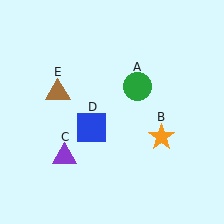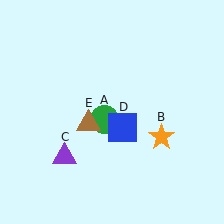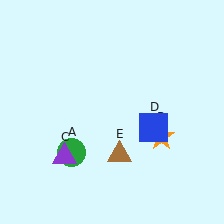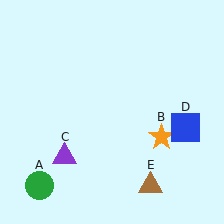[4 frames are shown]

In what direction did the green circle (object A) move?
The green circle (object A) moved down and to the left.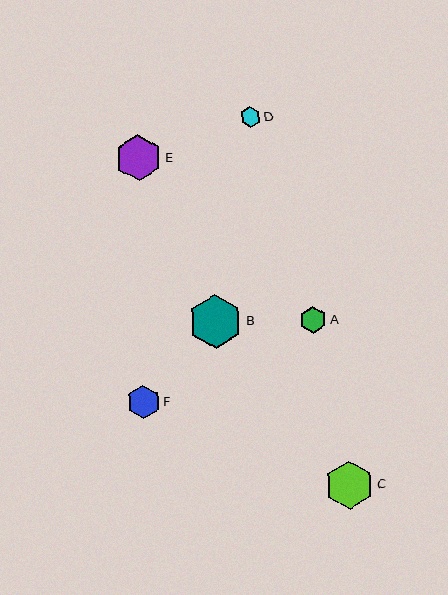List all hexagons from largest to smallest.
From largest to smallest: B, C, E, F, A, D.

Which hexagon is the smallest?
Hexagon D is the smallest with a size of approximately 20 pixels.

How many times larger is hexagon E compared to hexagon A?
Hexagon E is approximately 1.7 times the size of hexagon A.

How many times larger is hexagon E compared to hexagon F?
Hexagon E is approximately 1.4 times the size of hexagon F.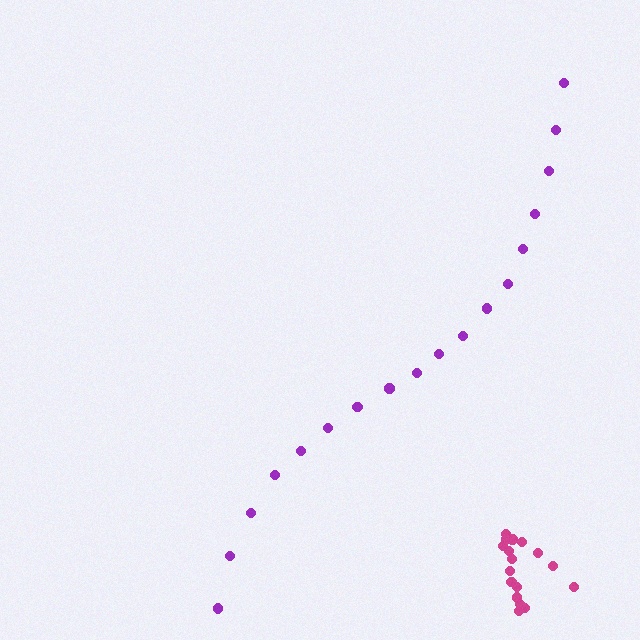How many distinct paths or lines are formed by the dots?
There are 2 distinct paths.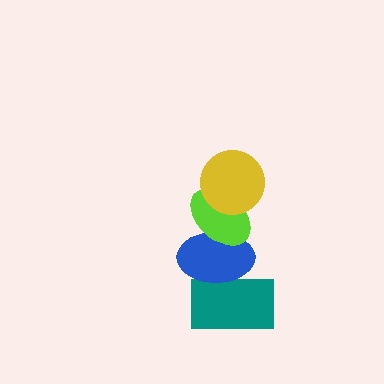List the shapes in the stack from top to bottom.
From top to bottom: the yellow circle, the lime ellipse, the blue ellipse, the teal rectangle.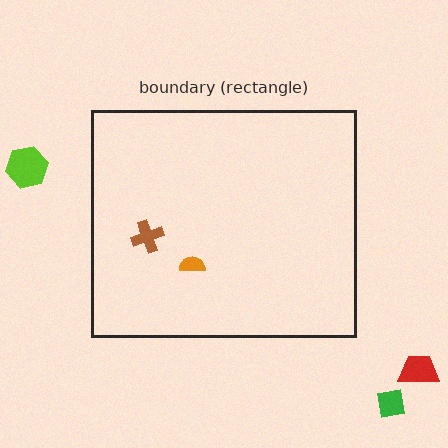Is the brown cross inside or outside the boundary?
Inside.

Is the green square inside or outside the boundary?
Outside.